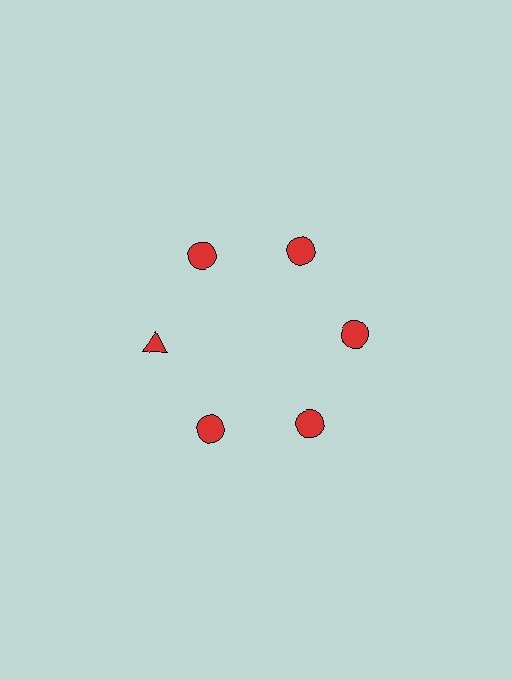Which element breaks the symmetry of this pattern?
The red triangle at roughly the 9 o'clock position breaks the symmetry. All other shapes are red circles.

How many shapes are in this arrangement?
There are 6 shapes arranged in a ring pattern.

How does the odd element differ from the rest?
It has a different shape: triangle instead of circle.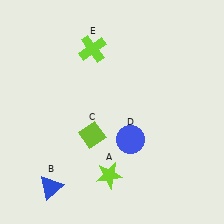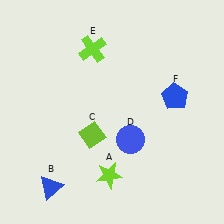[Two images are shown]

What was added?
A blue pentagon (F) was added in Image 2.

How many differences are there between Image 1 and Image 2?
There is 1 difference between the two images.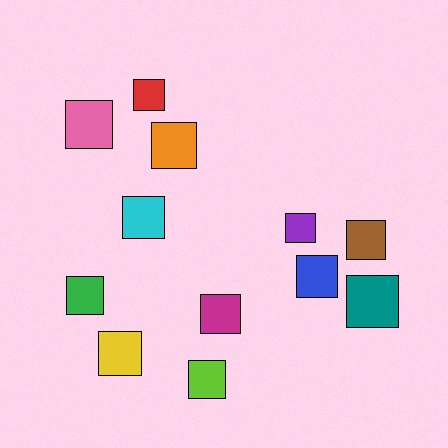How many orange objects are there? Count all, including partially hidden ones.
There is 1 orange object.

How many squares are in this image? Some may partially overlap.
There are 12 squares.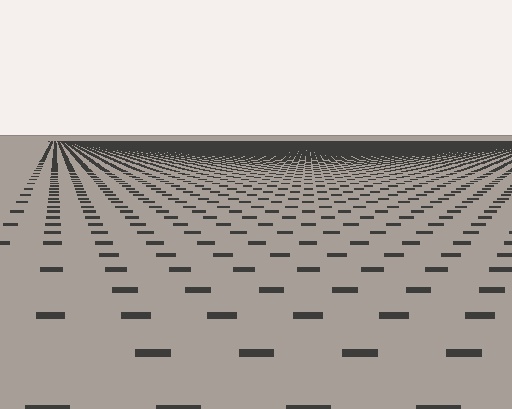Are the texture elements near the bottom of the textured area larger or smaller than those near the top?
Larger. Near the bottom, elements are closer to the viewer and appear at a bigger on-screen size.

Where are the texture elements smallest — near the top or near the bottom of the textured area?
Near the top.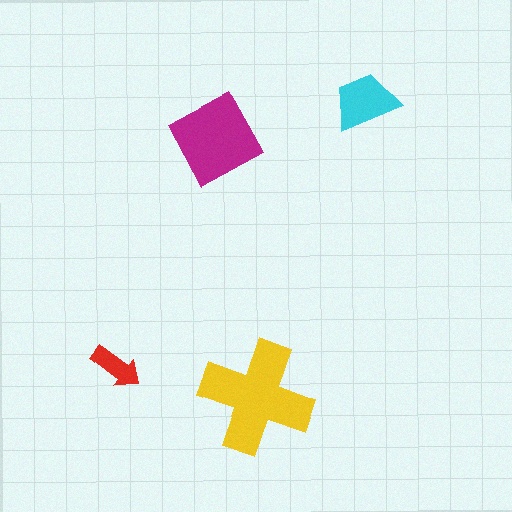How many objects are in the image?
There are 4 objects in the image.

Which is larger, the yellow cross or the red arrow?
The yellow cross.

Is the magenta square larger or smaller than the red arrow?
Larger.